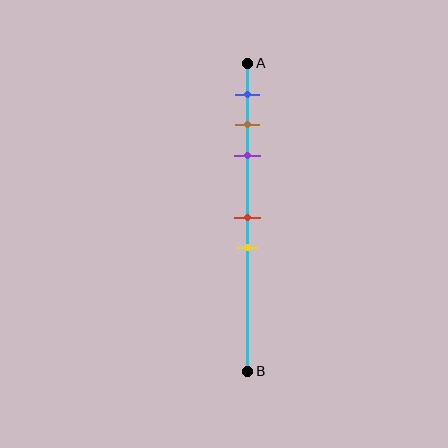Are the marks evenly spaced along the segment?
No, the marks are not evenly spaced.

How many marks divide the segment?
There are 5 marks dividing the segment.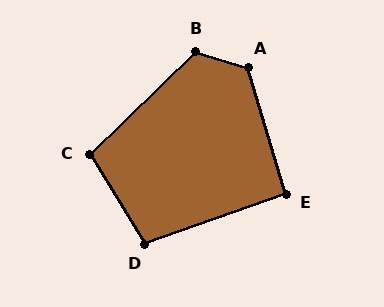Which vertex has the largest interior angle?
A, at approximately 124 degrees.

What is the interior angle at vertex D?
Approximately 102 degrees (obtuse).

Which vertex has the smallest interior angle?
E, at approximately 93 degrees.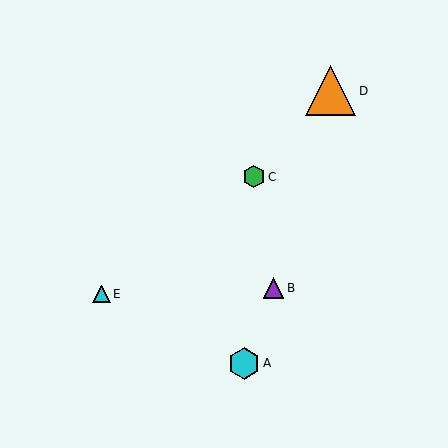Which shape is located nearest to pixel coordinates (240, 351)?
The cyan hexagon (labeled A) at (244, 363) is nearest to that location.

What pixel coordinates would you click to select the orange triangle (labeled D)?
Click at (331, 91) to select the orange triangle D.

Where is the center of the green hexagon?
The center of the green hexagon is at (254, 177).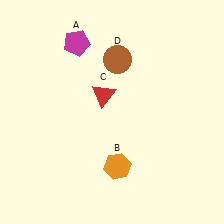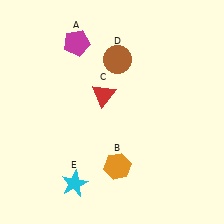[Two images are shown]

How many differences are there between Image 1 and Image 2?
There is 1 difference between the two images.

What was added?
A cyan star (E) was added in Image 2.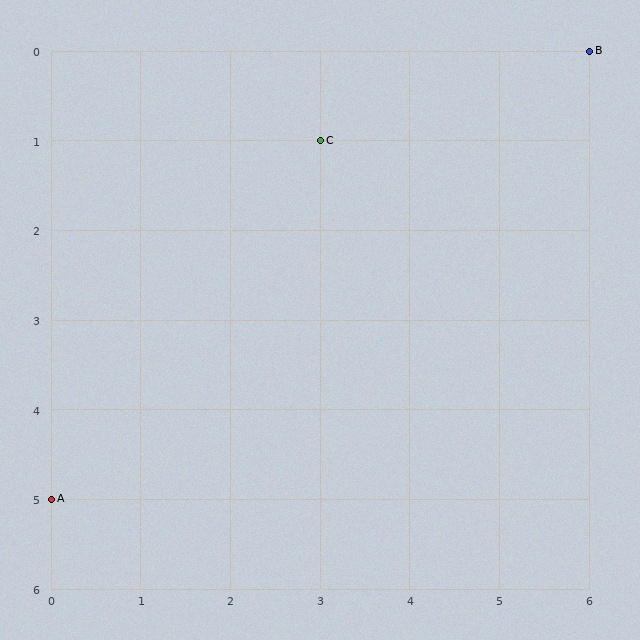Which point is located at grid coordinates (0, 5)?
Point A is at (0, 5).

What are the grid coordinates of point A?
Point A is at grid coordinates (0, 5).